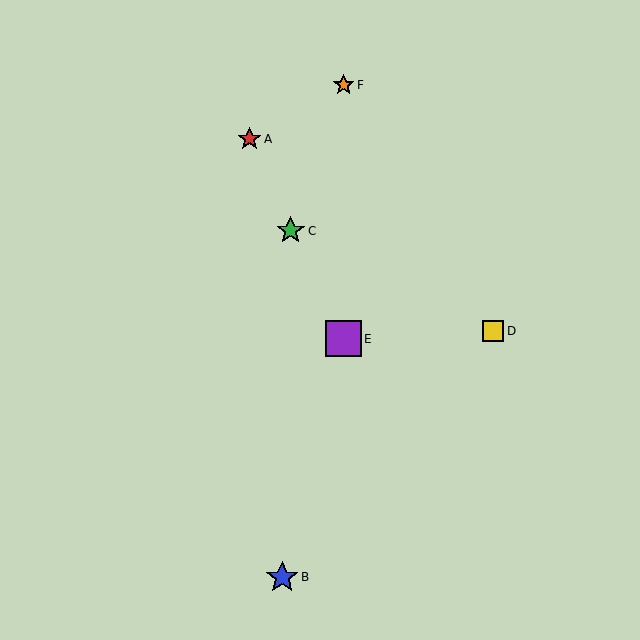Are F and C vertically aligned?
No, F is at x≈344 and C is at x≈291.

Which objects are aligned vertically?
Objects E, F are aligned vertically.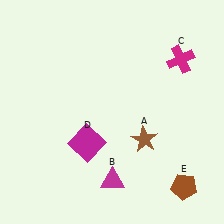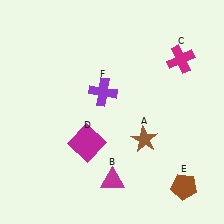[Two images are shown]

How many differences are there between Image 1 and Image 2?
There is 1 difference between the two images.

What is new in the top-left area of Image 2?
A purple cross (F) was added in the top-left area of Image 2.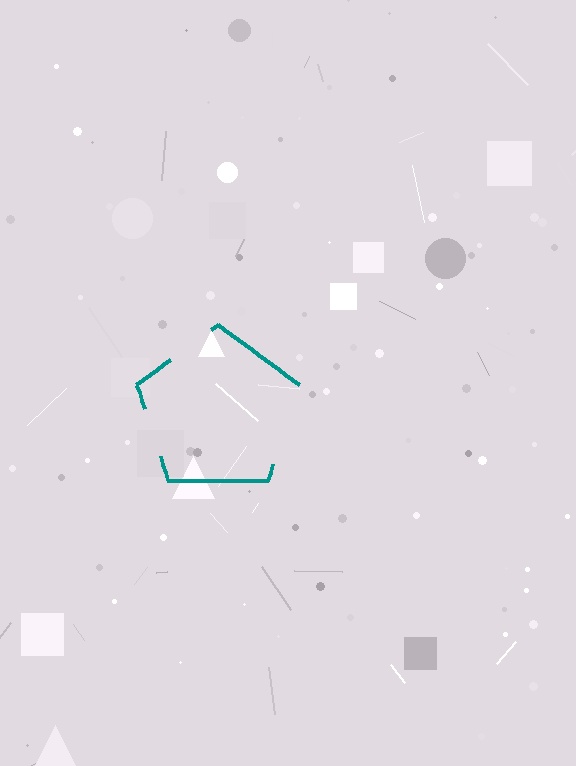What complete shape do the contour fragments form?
The contour fragments form a pentagon.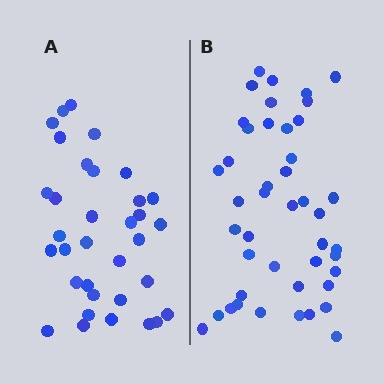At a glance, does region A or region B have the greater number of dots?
Region B (the right region) has more dots.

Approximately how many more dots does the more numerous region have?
Region B has roughly 10 or so more dots than region A.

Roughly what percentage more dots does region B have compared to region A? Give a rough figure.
About 30% more.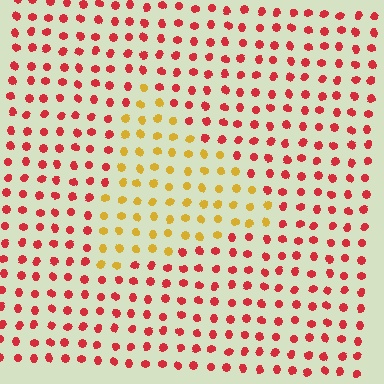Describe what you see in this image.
The image is filled with small red elements in a uniform arrangement. A triangle-shaped region is visible where the elements are tinted to a slightly different hue, forming a subtle color boundary.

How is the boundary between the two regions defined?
The boundary is defined purely by a slight shift in hue (about 51 degrees). Spacing, size, and orientation are identical on both sides.